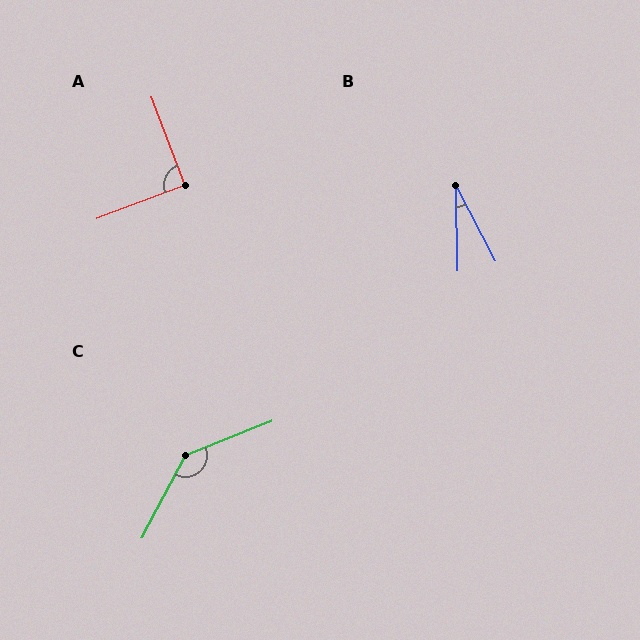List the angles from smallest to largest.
B (26°), A (90°), C (139°).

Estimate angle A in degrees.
Approximately 90 degrees.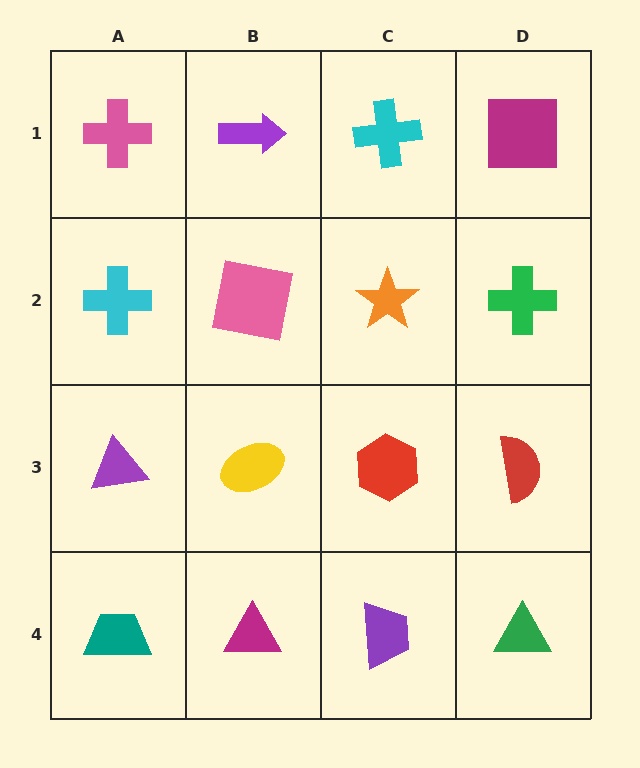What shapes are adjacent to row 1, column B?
A pink square (row 2, column B), a pink cross (row 1, column A), a cyan cross (row 1, column C).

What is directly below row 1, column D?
A green cross.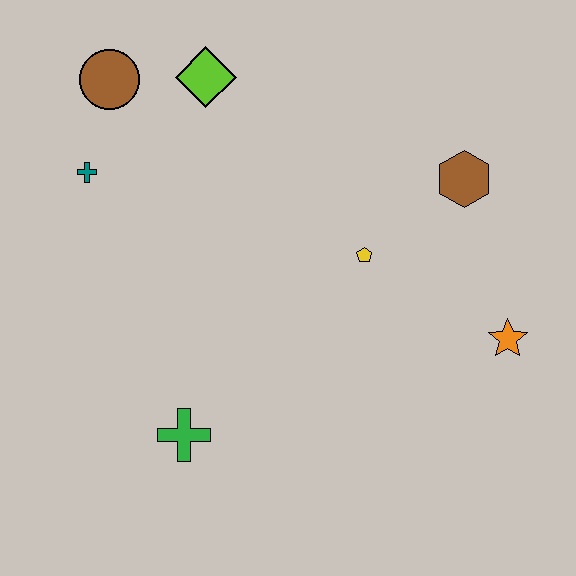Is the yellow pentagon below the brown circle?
Yes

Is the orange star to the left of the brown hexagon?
No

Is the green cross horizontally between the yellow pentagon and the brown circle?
Yes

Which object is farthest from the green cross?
The brown hexagon is farthest from the green cross.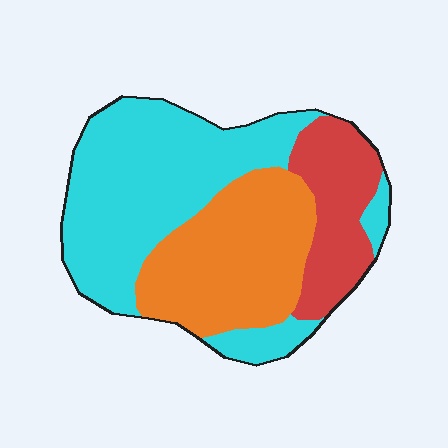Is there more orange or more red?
Orange.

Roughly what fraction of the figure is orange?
Orange takes up about one third (1/3) of the figure.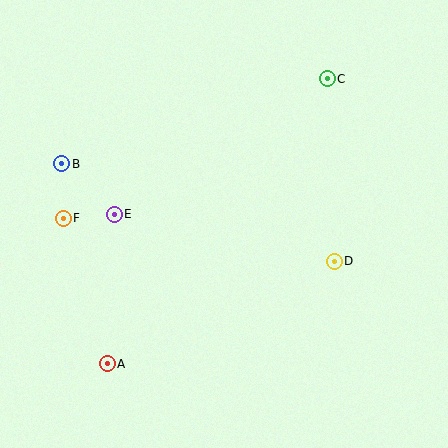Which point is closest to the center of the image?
Point E at (114, 214) is closest to the center.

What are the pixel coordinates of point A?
Point A is at (107, 364).